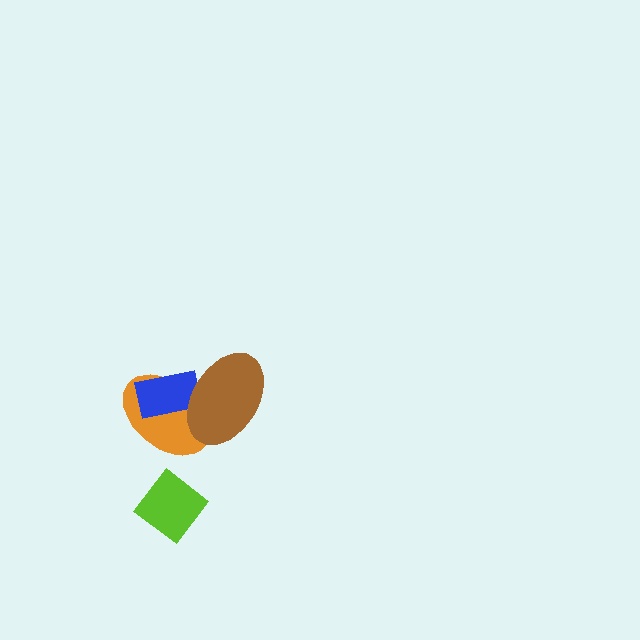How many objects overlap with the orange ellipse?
2 objects overlap with the orange ellipse.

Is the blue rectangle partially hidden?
Yes, it is partially covered by another shape.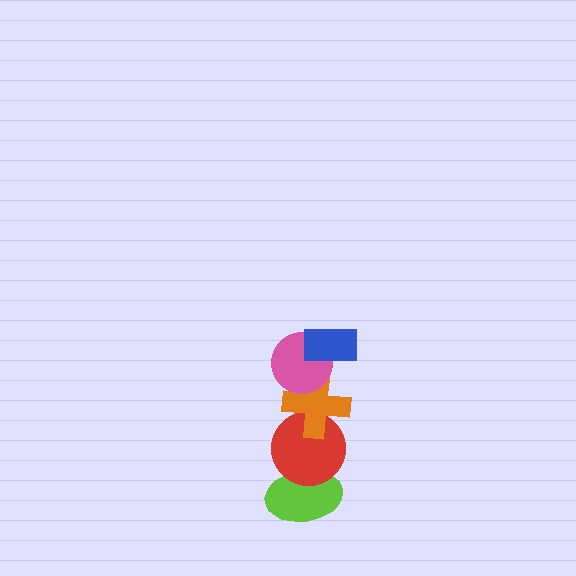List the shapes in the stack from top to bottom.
From top to bottom: the blue rectangle, the pink circle, the orange cross, the red circle, the lime ellipse.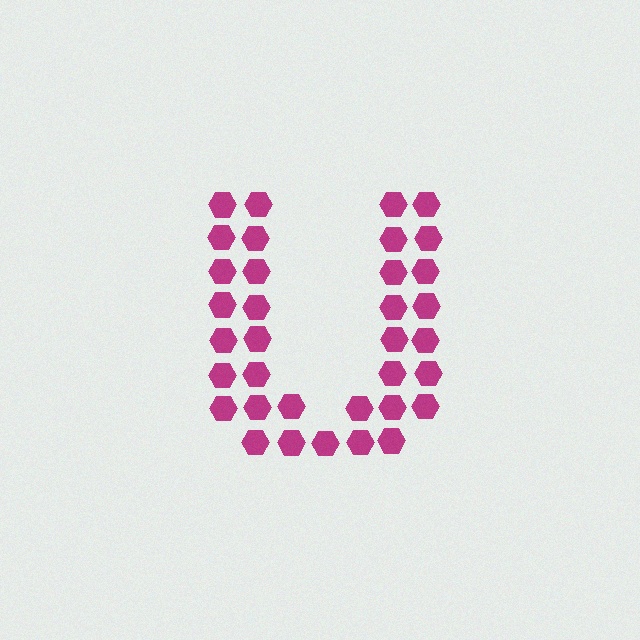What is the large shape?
The large shape is the letter U.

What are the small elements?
The small elements are hexagons.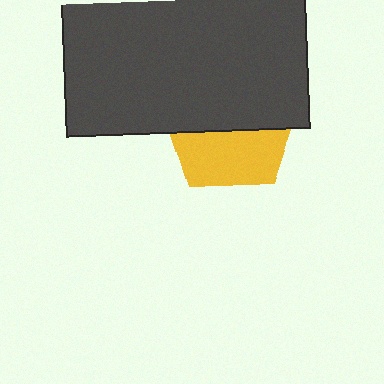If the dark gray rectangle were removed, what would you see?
You would see the complete yellow pentagon.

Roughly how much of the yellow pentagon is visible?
A small part of it is visible (roughly 44%).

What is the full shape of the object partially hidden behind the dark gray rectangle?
The partially hidden object is a yellow pentagon.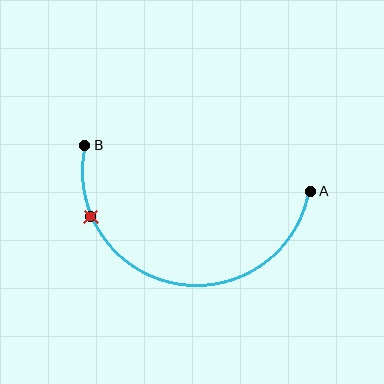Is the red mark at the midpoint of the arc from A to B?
No. The red mark lies on the arc but is closer to endpoint B. The arc midpoint would be at the point on the curve equidistant along the arc from both A and B.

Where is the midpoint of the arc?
The arc midpoint is the point on the curve farthest from the straight line joining A and B. It sits below that line.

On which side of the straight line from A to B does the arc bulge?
The arc bulges below the straight line connecting A and B.